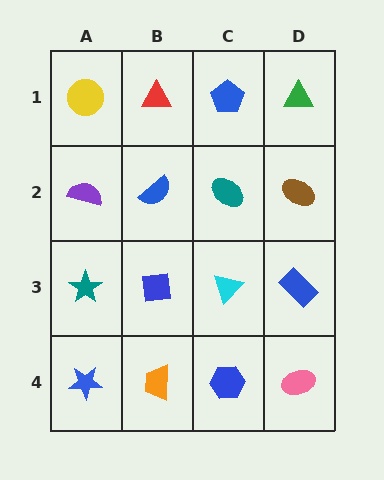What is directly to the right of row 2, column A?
A blue semicircle.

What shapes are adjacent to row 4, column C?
A cyan triangle (row 3, column C), an orange trapezoid (row 4, column B), a pink ellipse (row 4, column D).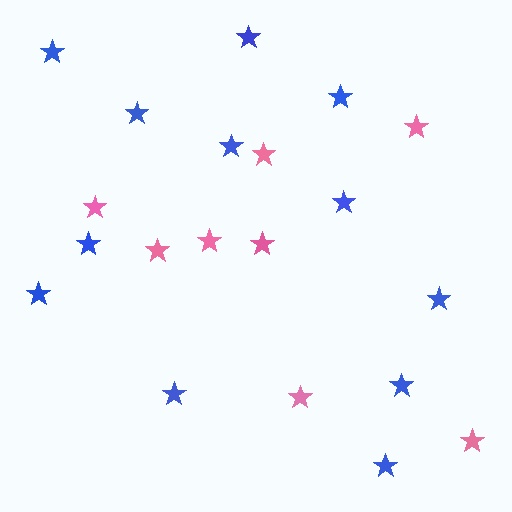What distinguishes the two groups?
There are 2 groups: one group of pink stars (8) and one group of blue stars (12).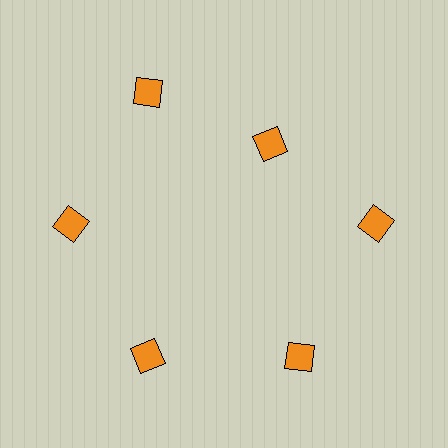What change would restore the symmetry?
The symmetry would be restored by moving it outward, back onto the ring so that all 6 diamonds sit at equal angles and equal distance from the center.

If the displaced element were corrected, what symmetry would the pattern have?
It would have 6-fold rotational symmetry — the pattern would map onto itself every 60 degrees.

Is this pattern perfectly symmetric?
No. The 6 orange diamonds are arranged in a ring, but one element near the 1 o'clock position is pulled inward toward the center, breaking the 6-fold rotational symmetry.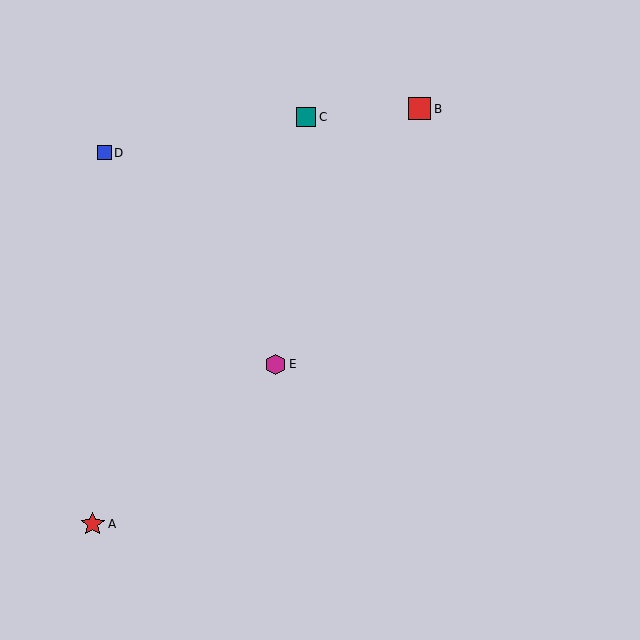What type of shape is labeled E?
Shape E is a magenta hexagon.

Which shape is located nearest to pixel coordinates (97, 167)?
The blue square (labeled D) at (104, 153) is nearest to that location.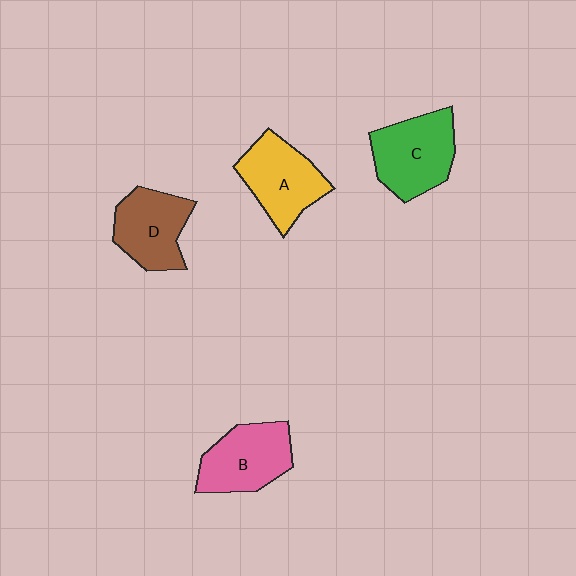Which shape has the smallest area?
Shape D (brown).